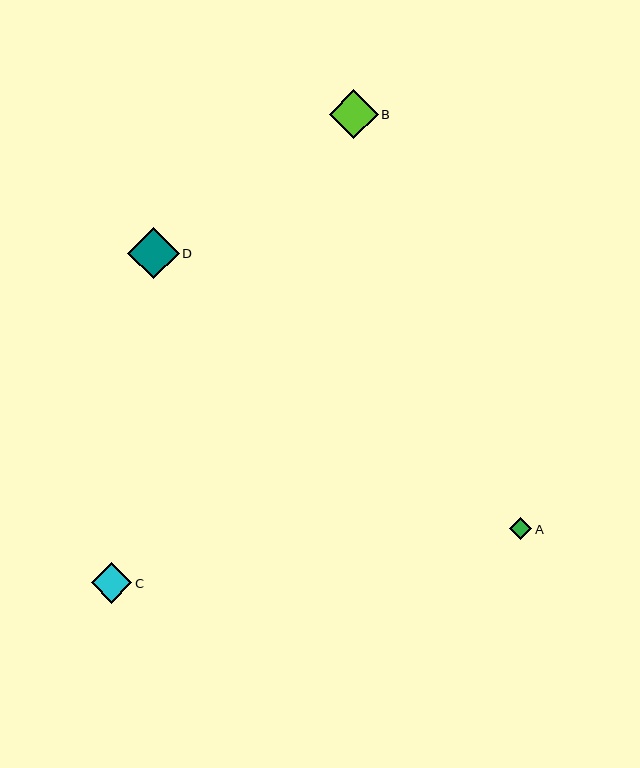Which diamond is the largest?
Diamond D is the largest with a size of approximately 52 pixels.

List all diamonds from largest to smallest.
From largest to smallest: D, B, C, A.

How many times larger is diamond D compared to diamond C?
Diamond D is approximately 1.3 times the size of diamond C.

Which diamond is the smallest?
Diamond A is the smallest with a size of approximately 22 pixels.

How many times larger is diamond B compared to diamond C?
Diamond B is approximately 1.2 times the size of diamond C.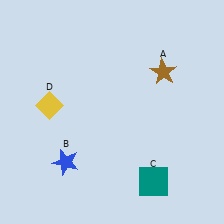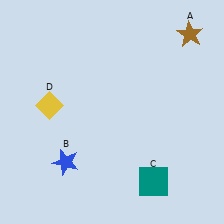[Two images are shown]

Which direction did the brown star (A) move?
The brown star (A) moved up.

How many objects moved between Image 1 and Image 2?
1 object moved between the two images.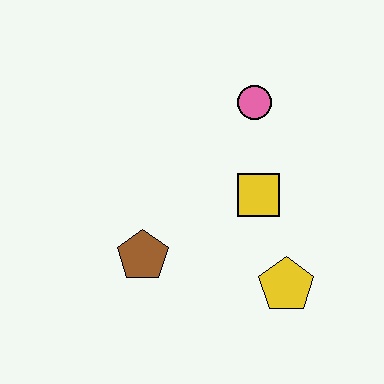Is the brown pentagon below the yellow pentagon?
No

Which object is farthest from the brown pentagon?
The pink circle is farthest from the brown pentagon.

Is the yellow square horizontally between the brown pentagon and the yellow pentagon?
Yes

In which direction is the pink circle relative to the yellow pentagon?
The pink circle is above the yellow pentagon.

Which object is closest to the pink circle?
The yellow square is closest to the pink circle.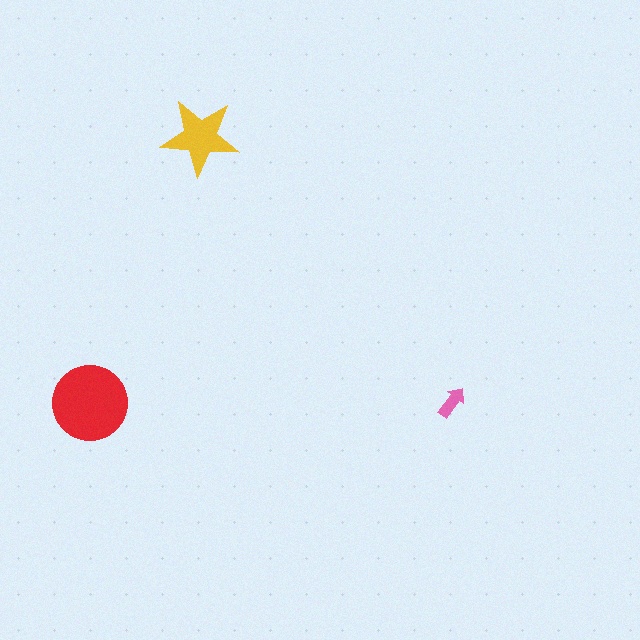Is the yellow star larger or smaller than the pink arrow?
Larger.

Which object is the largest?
The red circle.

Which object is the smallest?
The pink arrow.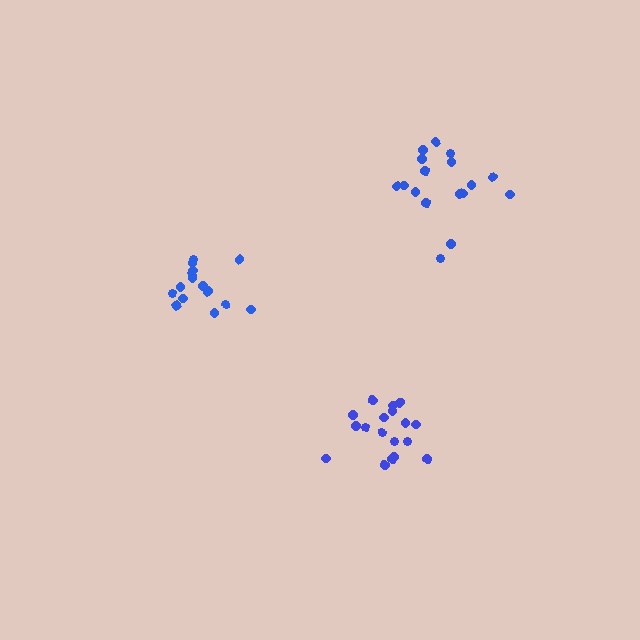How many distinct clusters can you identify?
There are 3 distinct clusters.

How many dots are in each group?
Group 1: 15 dots, Group 2: 17 dots, Group 3: 18 dots (50 total).